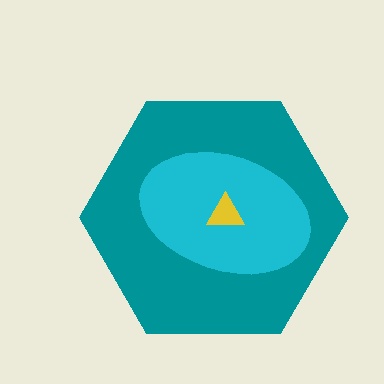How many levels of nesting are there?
3.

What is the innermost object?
The yellow triangle.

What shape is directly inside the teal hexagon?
The cyan ellipse.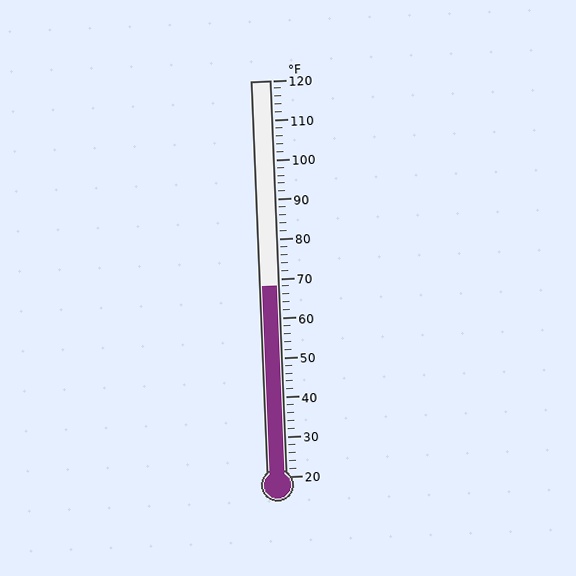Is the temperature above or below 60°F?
The temperature is above 60°F.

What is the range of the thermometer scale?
The thermometer scale ranges from 20°F to 120°F.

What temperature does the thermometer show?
The thermometer shows approximately 68°F.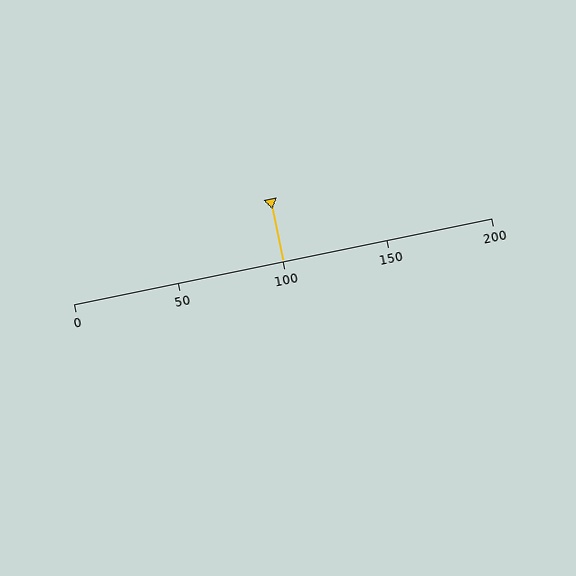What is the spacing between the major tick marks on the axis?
The major ticks are spaced 50 apart.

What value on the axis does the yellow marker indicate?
The marker indicates approximately 100.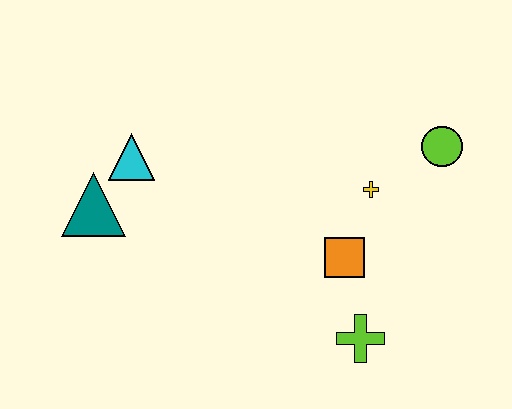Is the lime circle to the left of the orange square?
No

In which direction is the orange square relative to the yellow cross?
The orange square is below the yellow cross.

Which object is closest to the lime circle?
The yellow cross is closest to the lime circle.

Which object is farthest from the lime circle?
The teal triangle is farthest from the lime circle.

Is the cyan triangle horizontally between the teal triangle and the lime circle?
Yes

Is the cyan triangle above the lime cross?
Yes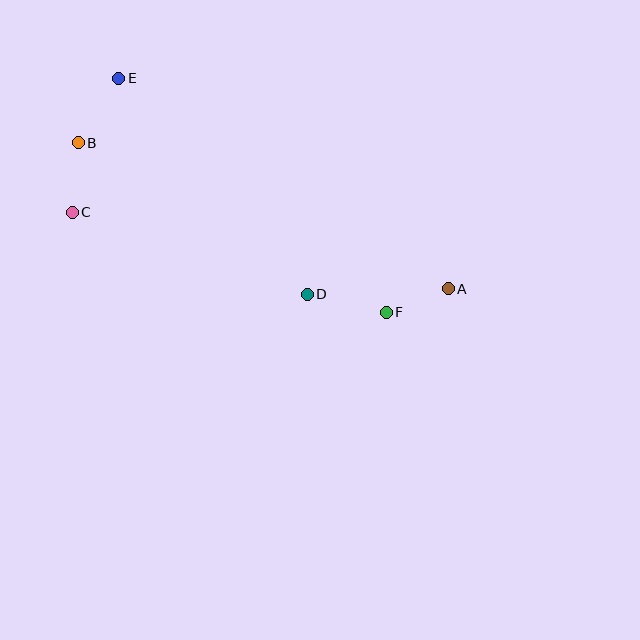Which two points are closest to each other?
Points A and F are closest to each other.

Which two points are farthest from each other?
Points A and B are farthest from each other.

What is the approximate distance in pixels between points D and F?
The distance between D and F is approximately 81 pixels.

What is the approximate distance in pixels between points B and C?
The distance between B and C is approximately 70 pixels.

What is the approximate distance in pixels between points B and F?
The distance between B and F is approximately 352 pixels.